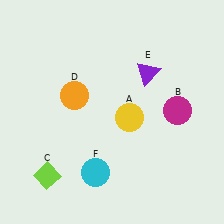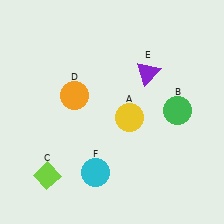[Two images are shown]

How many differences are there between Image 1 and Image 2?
There is 1 difference between the two images.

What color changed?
The circle (B) changed from magenta in Image 1 to green in Image 2.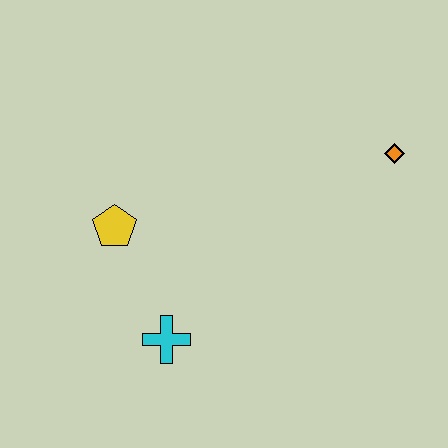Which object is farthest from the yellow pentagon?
The orange diamond is farthest from the yellow pentagon.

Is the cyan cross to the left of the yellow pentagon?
No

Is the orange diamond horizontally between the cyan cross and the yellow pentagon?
No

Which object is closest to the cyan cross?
The yellow pentagon is closest to the cyan cross.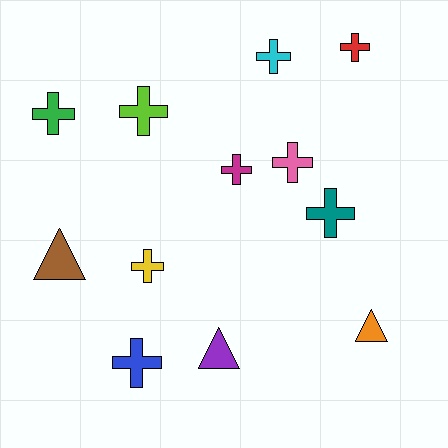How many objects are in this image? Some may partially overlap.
There are 12 objects.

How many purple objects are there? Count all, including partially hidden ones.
There is 1 purple object.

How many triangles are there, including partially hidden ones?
There are 3 triangles.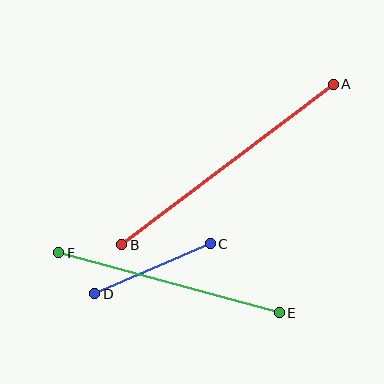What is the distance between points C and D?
The distance is approximately 126 pixels.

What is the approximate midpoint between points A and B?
The midpoint is at approximately (227, 165) pixels.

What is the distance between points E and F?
The distance is approximately 229 pixels.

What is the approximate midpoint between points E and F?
The midpoint is at approximately (169, 283) pixels.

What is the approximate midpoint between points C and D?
The midpoint is at approximately (152, 269) pixels.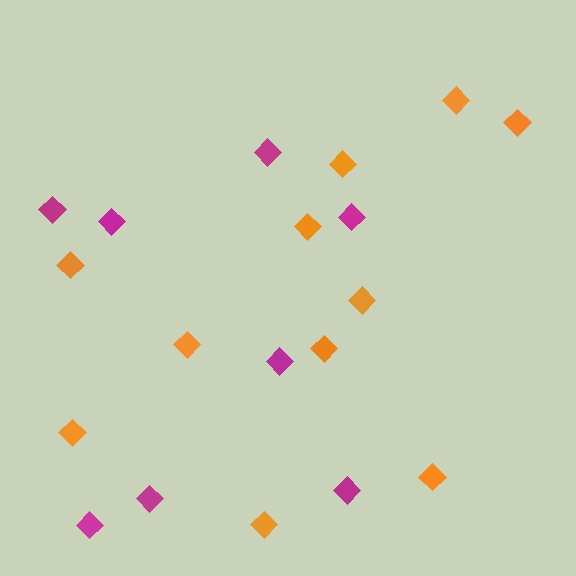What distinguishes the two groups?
There are 2 groups: one group of orange diamonds (11) and one group of magenta diamonds (8).